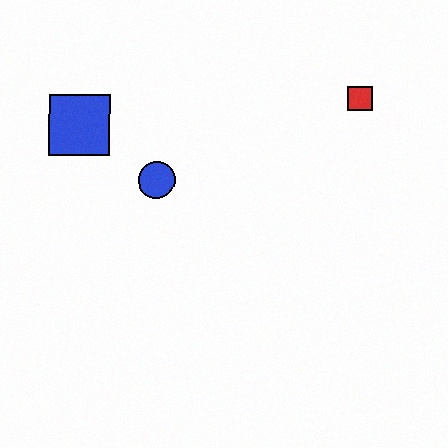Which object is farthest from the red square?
The blue square is farthest from the red square.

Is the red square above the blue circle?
Yes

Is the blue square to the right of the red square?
No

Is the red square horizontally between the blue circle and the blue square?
No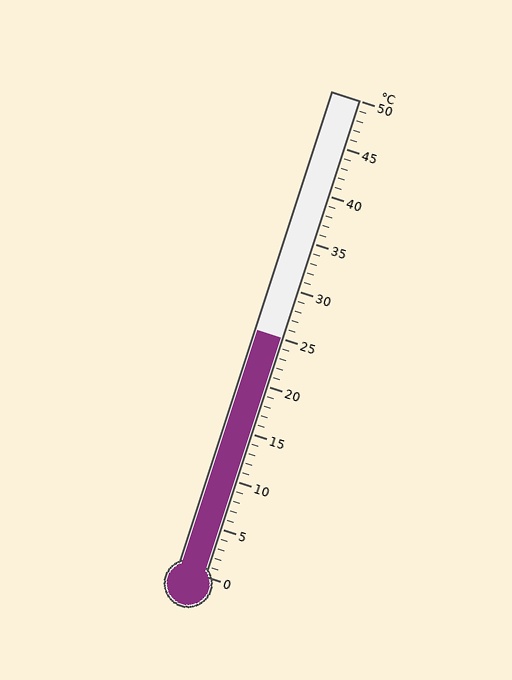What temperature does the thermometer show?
The thermometer shows approximately 25°C.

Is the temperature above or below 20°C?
The temperature is above 20°C.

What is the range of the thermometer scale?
The thermometer scale ranges from 0°C to 50°C.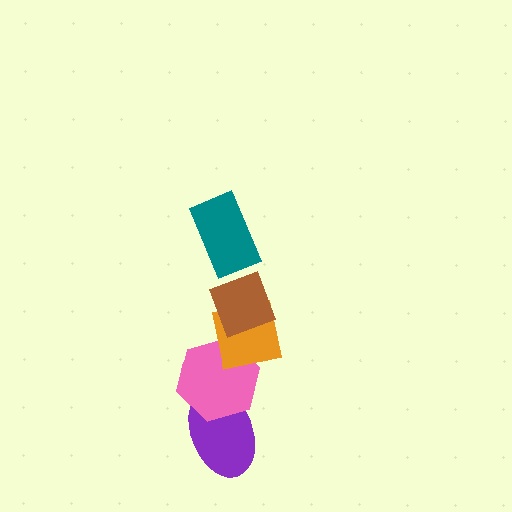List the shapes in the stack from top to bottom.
From top to bottom: the teal rectangle, the brown diamond, the orange square, the pink hexagon, the purple ellipse.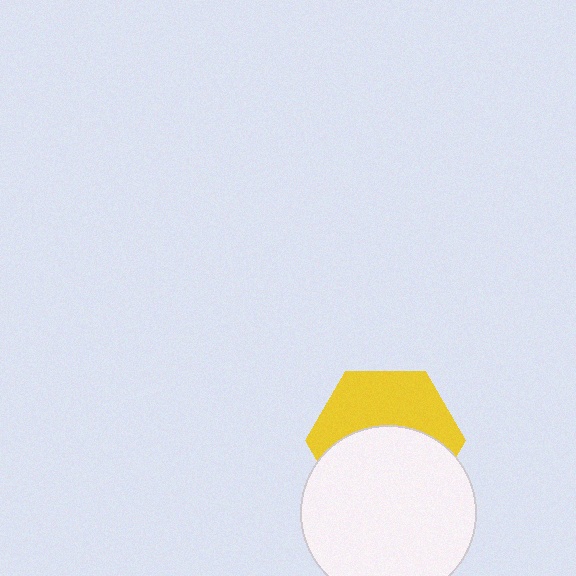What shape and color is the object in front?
The object in front is a white circle.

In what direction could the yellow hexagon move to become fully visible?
The yellow hexagon could move up. That would shift it out from behind the white circle entirely.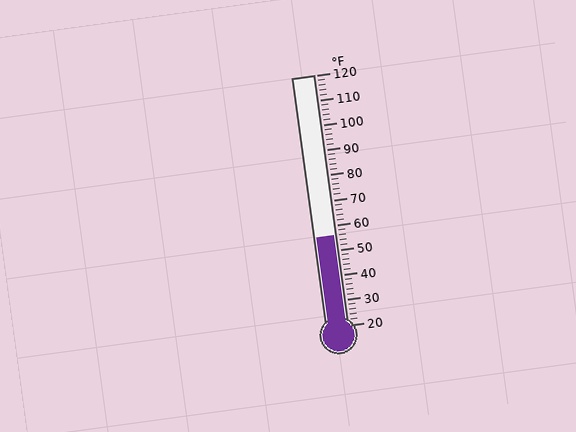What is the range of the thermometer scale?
The thermometer scale ranges from 20°F to 120°F.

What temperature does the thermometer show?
The thermometer shows approximately 56°F.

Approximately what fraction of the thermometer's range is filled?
The thermometer is filled to approximately 35% of its range.